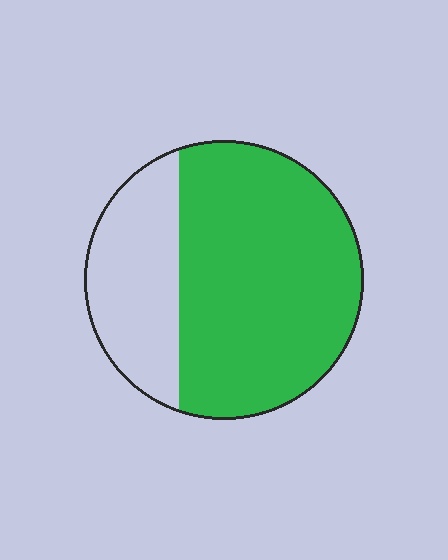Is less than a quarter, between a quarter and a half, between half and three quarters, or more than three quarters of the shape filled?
Between half and three quarters.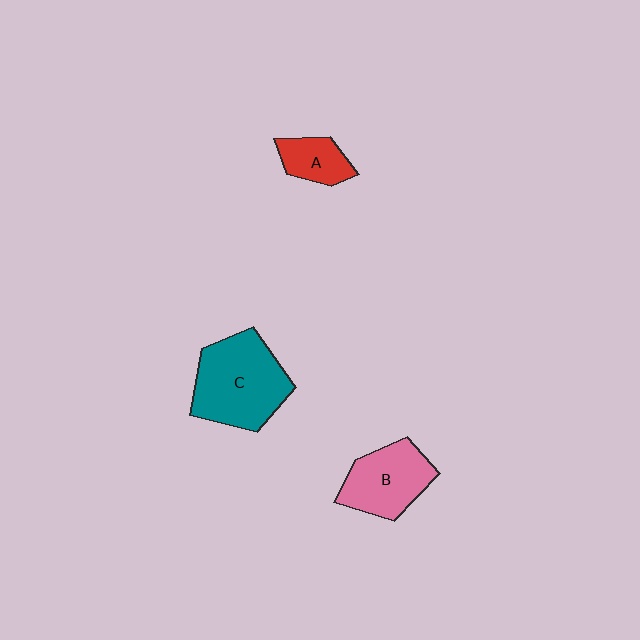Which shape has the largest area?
Shape C (teal).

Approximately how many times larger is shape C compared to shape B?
Approximately 1.4 times.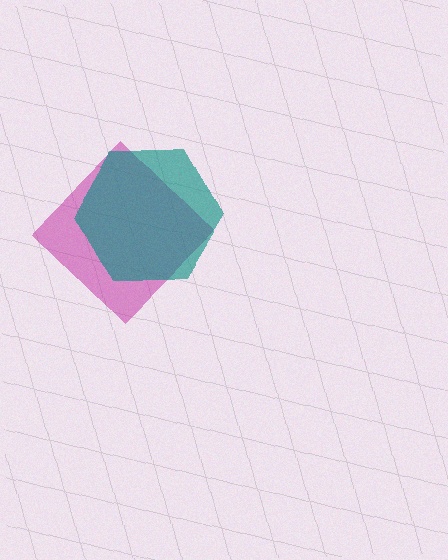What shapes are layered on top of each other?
The layered shapes are: a magenta diamond, a teal hexagon.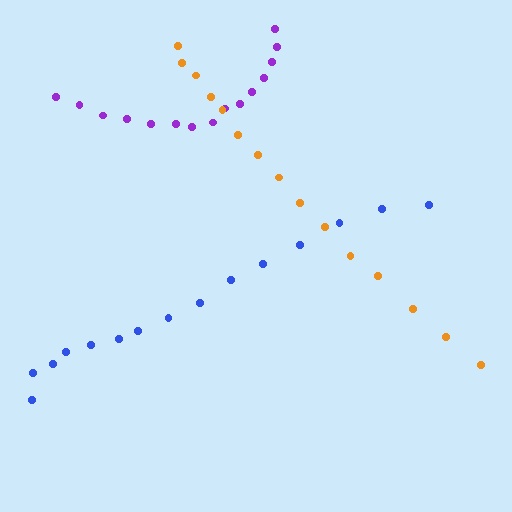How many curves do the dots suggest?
There are 3 distinct paths.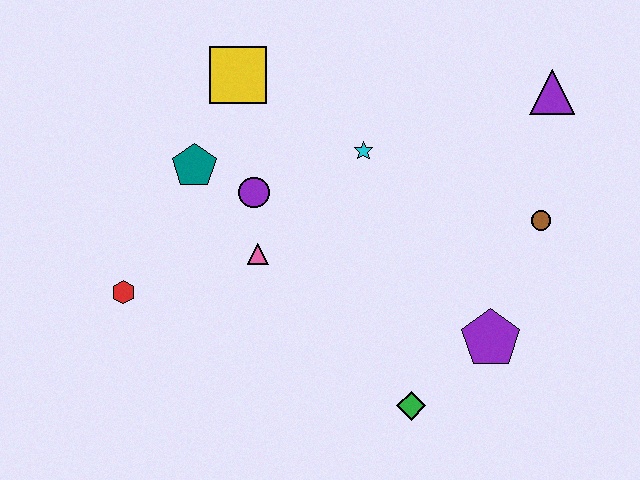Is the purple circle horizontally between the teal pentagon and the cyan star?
Yes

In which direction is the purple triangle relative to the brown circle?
The purple triangle is above the brown circle.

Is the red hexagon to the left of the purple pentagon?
Yes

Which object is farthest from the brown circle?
The red hexagon is farthest from the brown circle.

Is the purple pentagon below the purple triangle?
Yes